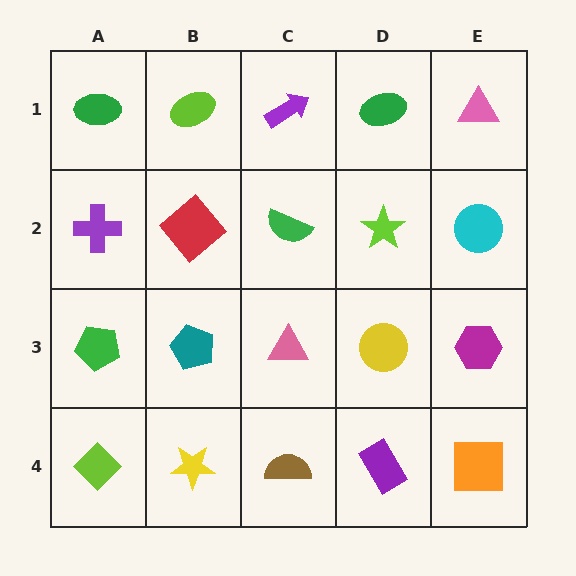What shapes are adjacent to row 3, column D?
A lime star (row 2, column D), a purple rectangle (row 4, column D), a pink triangle (row 3, column C), a magenta hexagon (row 3, column E).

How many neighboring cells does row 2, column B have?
4.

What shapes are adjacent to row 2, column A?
A green ellipse (row 1, column A), a green pentagon (row 3, column A), a red diamond (row 2, column B).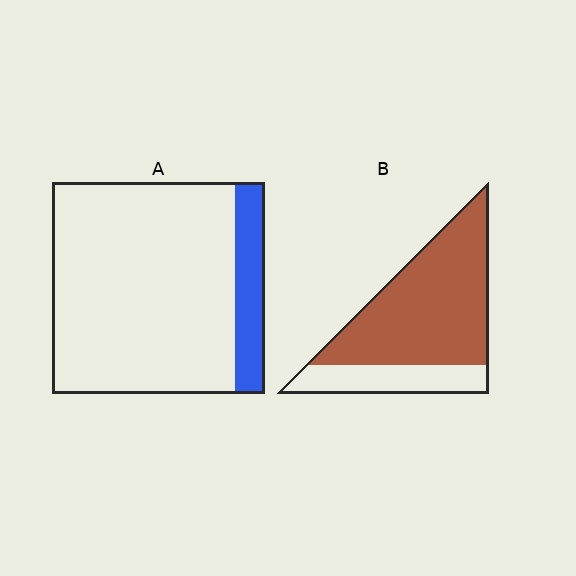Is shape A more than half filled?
No.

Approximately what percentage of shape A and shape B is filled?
A is approximately 15% and B is approximately 75%.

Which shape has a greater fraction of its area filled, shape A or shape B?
Shape B.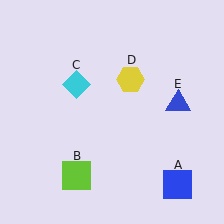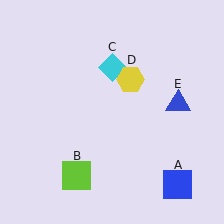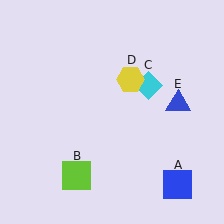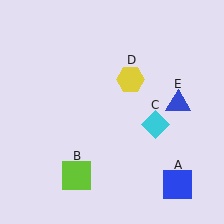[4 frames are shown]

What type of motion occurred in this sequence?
The cyan diamond (object C) rotated clockwise around the center of the scene.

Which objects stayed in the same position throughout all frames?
Blue square (object A) and lime square (object B) and yellow hexagon (object D) and blue triangle (object E) remained stationary.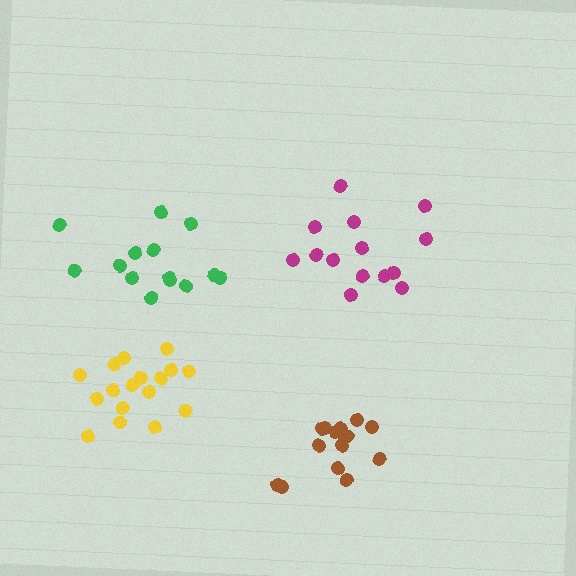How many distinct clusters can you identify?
There are 4 distinct clusters.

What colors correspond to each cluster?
The clusters are colored: green, magenta, brown, yellow.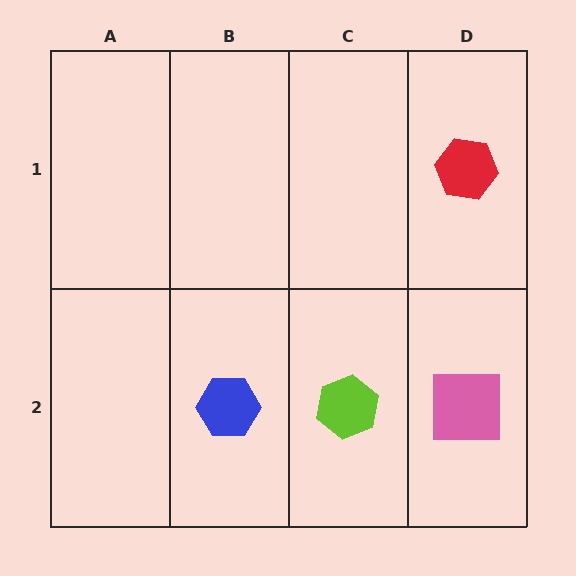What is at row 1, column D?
A red hexagon.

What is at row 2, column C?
A lime hexagon.